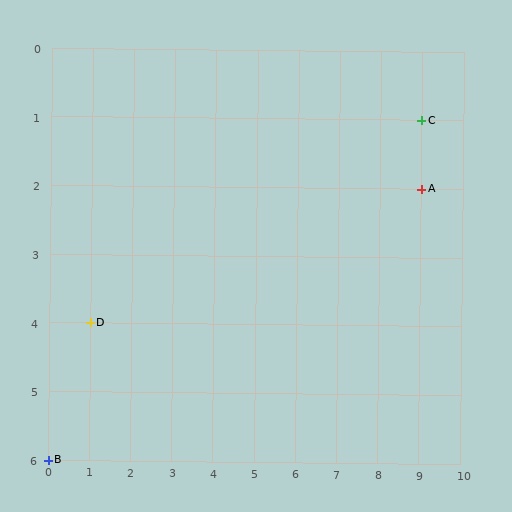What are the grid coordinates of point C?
Point C is at grid coordinates (9, 1).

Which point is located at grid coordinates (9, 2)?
Point A is at (9, 2).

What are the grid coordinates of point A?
Point A is at grid coordinates (9, 2).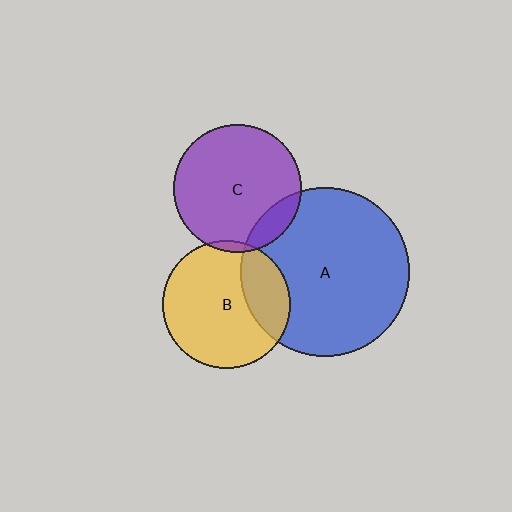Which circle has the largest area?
Circle A (blue).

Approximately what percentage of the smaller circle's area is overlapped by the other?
Approximately 25%.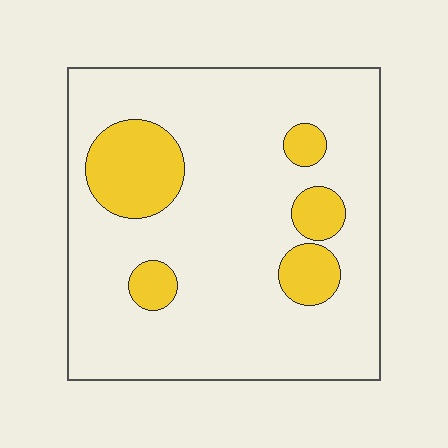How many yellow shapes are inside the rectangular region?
5.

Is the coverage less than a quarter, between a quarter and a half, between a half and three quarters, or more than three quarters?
Less than a quarter.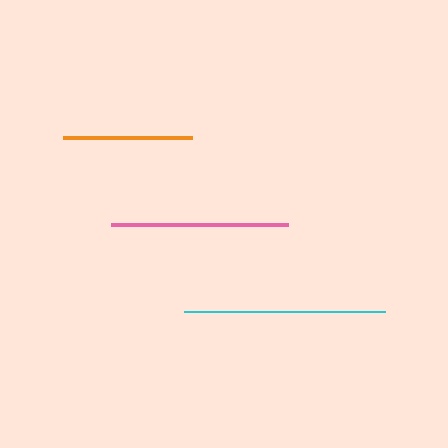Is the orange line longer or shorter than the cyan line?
The cyan line is longer than the orange line.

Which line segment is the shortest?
The orange line is the shortest at approximately 128 pixels.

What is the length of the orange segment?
The orange segment is approximately 128 pixels long.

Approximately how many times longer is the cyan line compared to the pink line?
The cyan line is approximately 1.1 times the length of the pink line.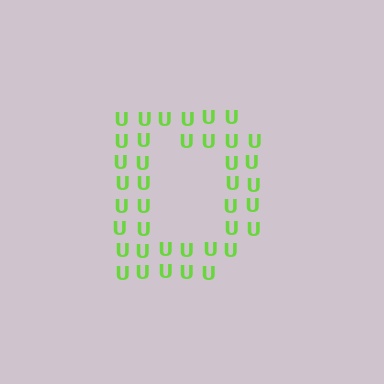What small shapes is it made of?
It is made of small letter U's.